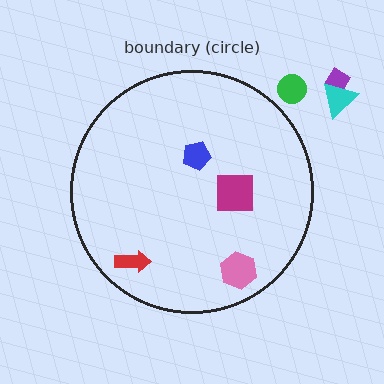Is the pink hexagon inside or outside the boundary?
Inside.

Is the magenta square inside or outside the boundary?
Inside.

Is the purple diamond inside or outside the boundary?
Outside.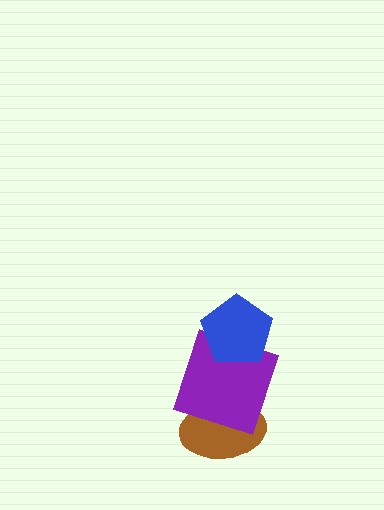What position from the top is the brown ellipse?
The brown ellipse is 3rd from the top.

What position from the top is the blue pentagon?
The blue pentagon is 1st from the top.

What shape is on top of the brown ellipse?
The purple square is on top of the brown ellipse.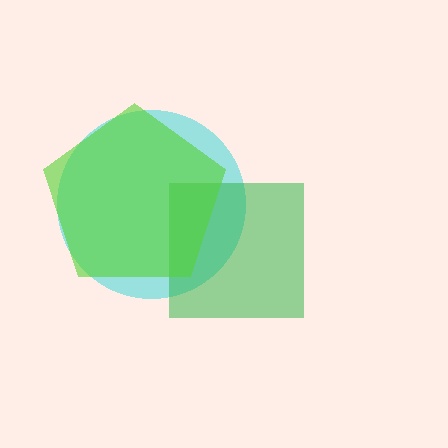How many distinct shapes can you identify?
There are 3 distinct shapes: a cyan circle, a green square, a lime pentagon.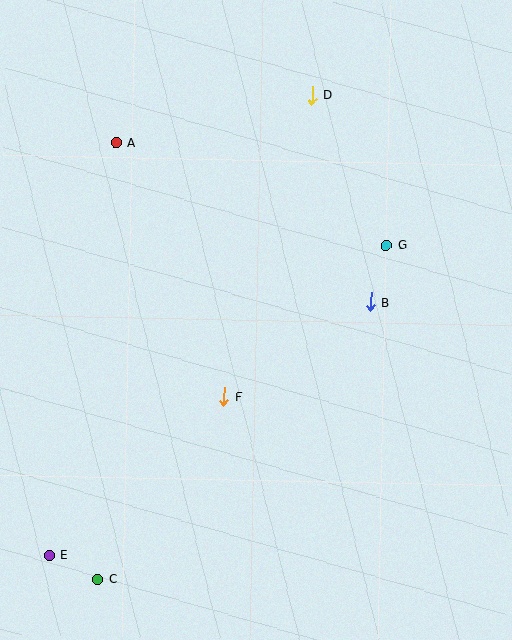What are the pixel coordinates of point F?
Point F is at (224, 397).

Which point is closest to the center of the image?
Point F at (224, 397) is closest to the center.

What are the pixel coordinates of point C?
Point C is at (98, 579).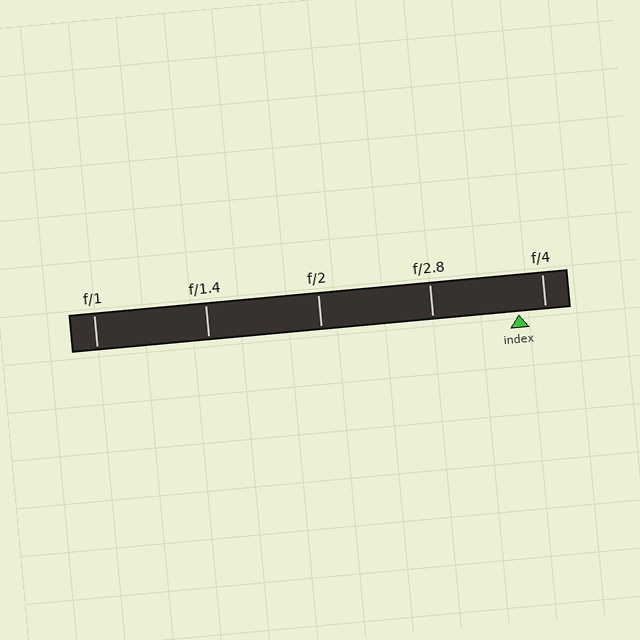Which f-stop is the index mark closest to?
The index mark is closest to f/4.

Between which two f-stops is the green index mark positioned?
The index mark is between f/2.8 and f/4.